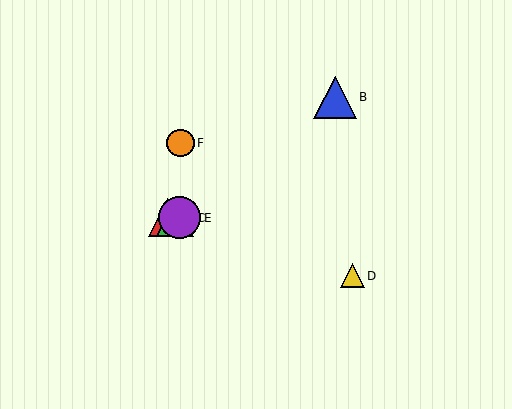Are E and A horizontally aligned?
Yes, both are at y≈218.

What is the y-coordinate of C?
Object C is at y≈218.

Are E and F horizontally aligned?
No, E is at y≈218 and F is at y≈143.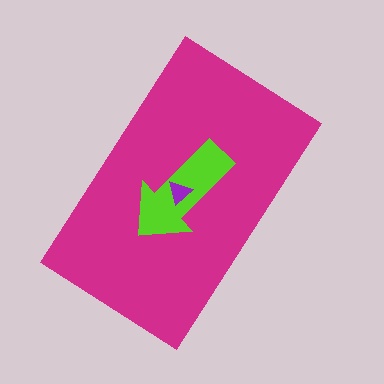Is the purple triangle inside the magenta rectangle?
Yes.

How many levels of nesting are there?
3.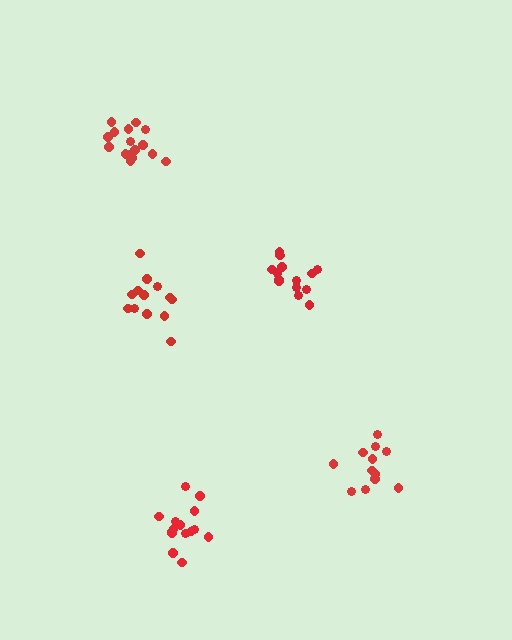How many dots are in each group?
Group 1: 14 dots, Group 2: 12 dots, Group 3: 15 dots, Group 4: 13 dots, Group 5: 16 dots (70 total).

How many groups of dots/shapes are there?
There are 5 groups.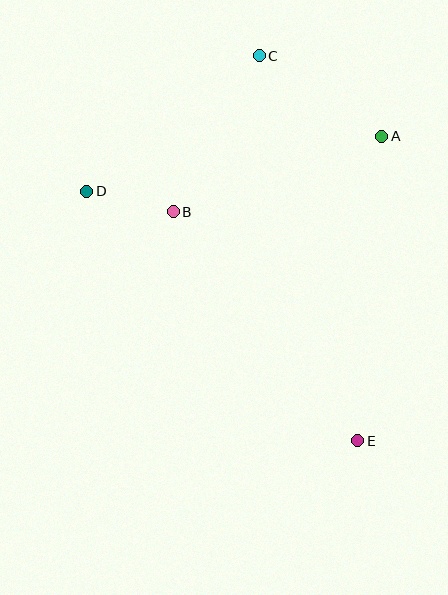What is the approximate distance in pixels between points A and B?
The distance between A and B is approximately 222 pixels.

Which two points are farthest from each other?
Points C and E are farthest from each other.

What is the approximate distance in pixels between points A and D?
The distance between A and D is approximately 300 pixels.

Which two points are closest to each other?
Points B and D are closest to each other.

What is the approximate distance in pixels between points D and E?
The distance between D and E is approximately 369 pixels.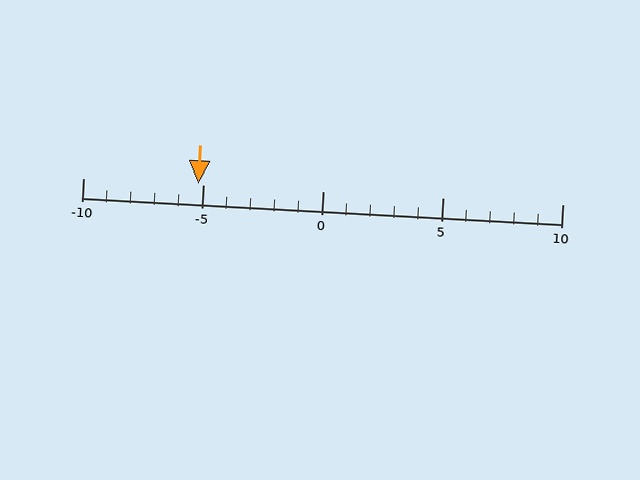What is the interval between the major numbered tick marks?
The major tick marks are spaced 5 units apart.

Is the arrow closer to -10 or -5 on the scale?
The arrow is closer to -5.